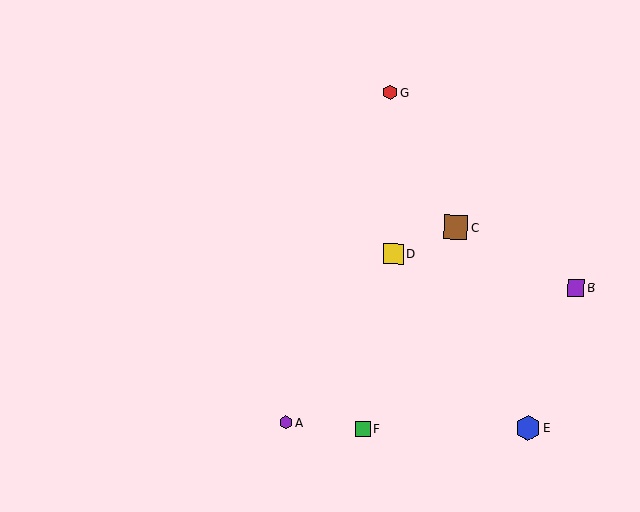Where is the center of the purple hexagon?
The center of the purple hexagon is at (285, 423).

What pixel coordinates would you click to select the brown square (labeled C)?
Click at (455, 227) to select the brown square C.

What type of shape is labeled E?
Shape E is a blue hexagon.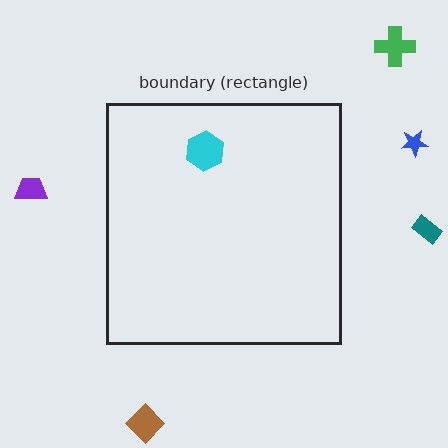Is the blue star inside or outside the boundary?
Outside.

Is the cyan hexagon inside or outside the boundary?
Inside.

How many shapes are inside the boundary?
1 inside, 5 outside.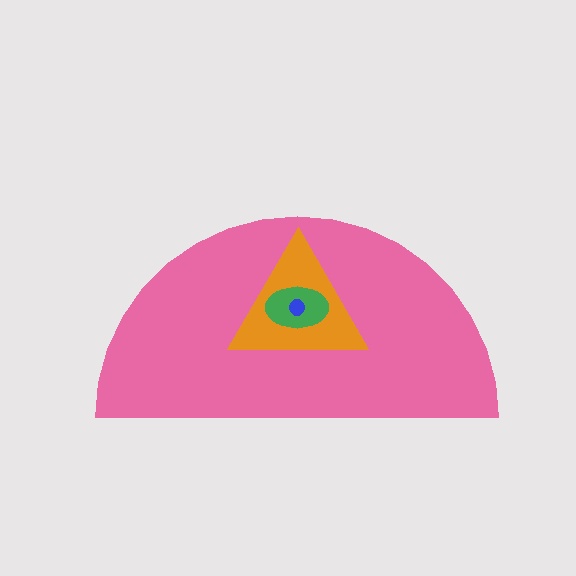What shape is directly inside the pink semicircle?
The orange triangle.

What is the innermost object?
The blue circle.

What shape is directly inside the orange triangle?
The green ellipse.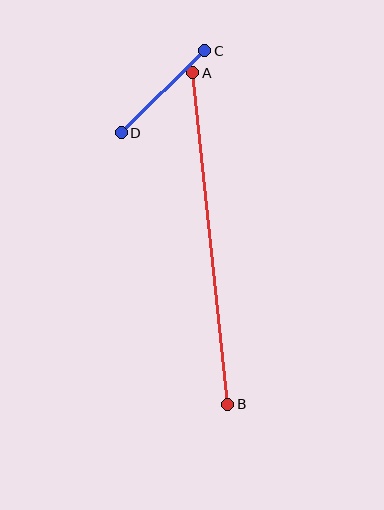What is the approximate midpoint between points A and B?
The midpoint is at approximately (210, 238) pixels.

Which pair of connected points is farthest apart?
Points A and B are farthest apart.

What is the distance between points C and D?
The distance is approximately 117 pixels.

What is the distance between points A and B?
The distance is approximately 333 pixels.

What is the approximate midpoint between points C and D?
The midpoint is at approximately (163, 92) pixels.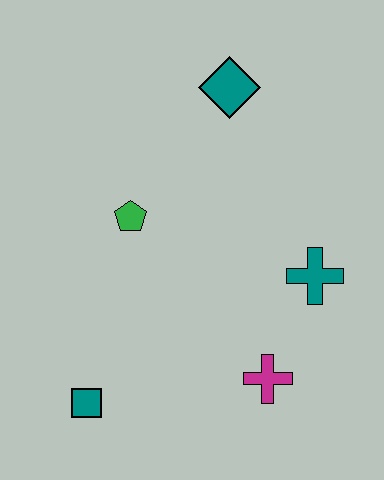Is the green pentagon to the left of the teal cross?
Yes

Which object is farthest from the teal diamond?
The teal square is farthest from the teal diamond.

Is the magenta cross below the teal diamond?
Yes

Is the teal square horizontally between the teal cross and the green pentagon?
No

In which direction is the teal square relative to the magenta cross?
The teal square is to the left of the magenta cross.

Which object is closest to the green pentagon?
The teal diamond is closest to the green pentagon.